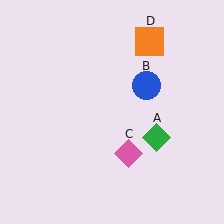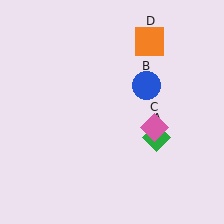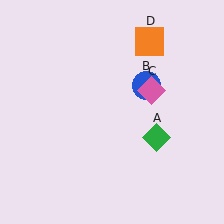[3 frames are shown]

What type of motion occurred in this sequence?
The pink diamond (object C) rotated counterclockwise around the center of the scene.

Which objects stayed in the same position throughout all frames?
Green diamond (object A) and blue circle (object B) and orange square (object D) remained stationary.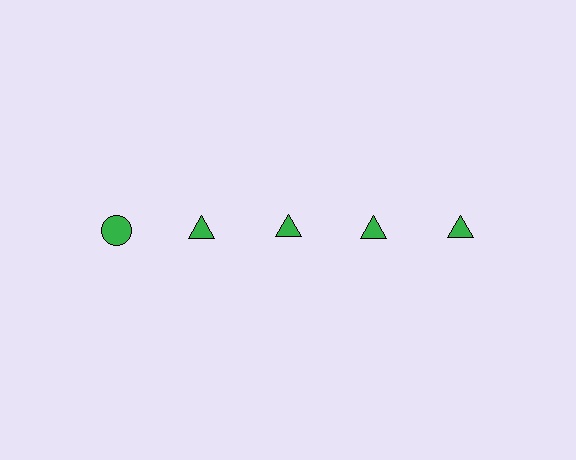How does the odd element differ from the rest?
It has a different shape: circle instead of triangle.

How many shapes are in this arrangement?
There are 5 shapes arranged in a grid pattern.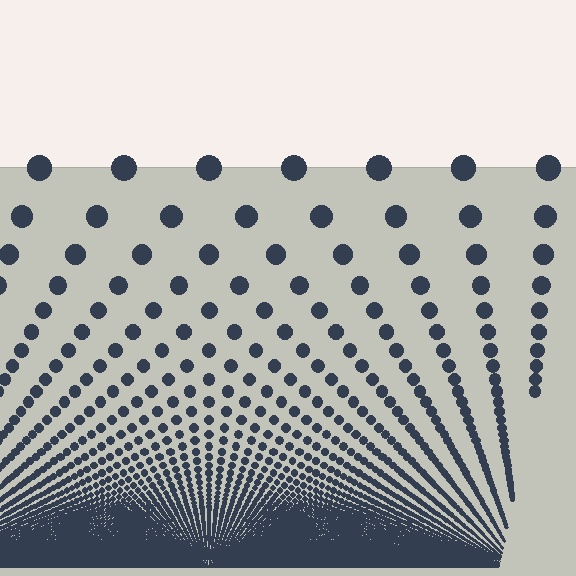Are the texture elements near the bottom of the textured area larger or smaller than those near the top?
Smaller. The gradient is inverted — elements near the bottom are smaller and denser.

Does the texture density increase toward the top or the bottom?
Density increases toward the bottom.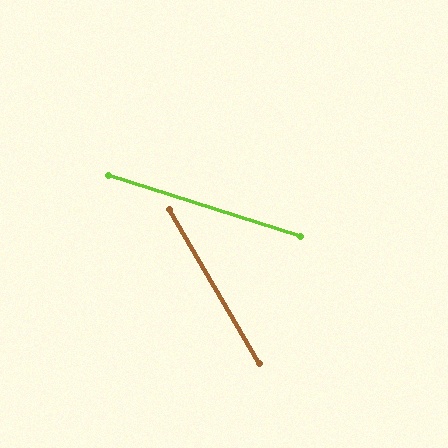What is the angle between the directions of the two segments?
Approximately 42 degrees.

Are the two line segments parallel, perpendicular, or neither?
Neither parallel nor perpendicular — they differ by about 42°.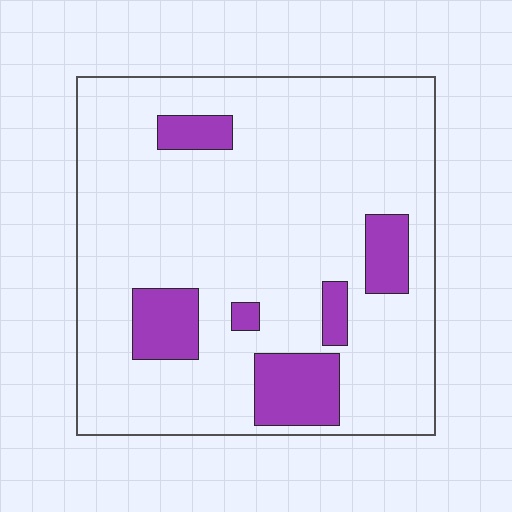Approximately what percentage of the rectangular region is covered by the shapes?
Approximately 15%.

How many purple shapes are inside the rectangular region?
6.